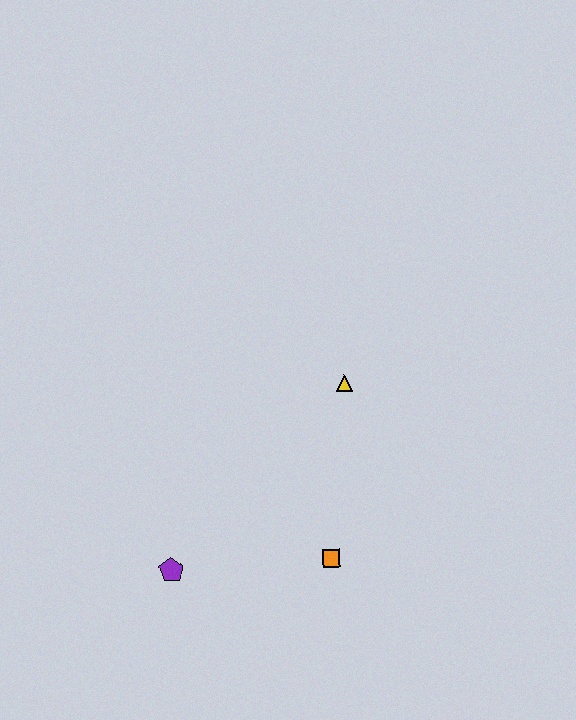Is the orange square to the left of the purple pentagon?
No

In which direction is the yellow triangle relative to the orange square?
The yellow triangle is above the orange square.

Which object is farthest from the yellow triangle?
The purple pentagon is farthest from the yellow triangle.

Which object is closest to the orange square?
The purple pentagon is closest to the orange square.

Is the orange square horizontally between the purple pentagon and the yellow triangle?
Yes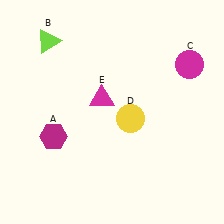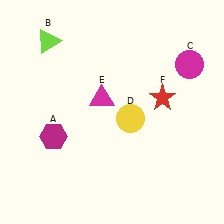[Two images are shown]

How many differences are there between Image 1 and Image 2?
There is 1 difference between the two images.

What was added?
A red star (F) was added in Image 2.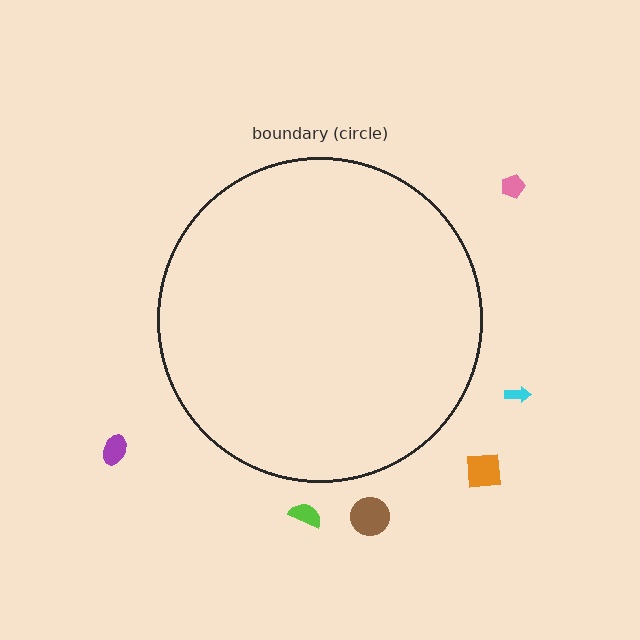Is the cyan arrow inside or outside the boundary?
Outside.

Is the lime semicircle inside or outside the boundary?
Outside.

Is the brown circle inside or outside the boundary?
Outside.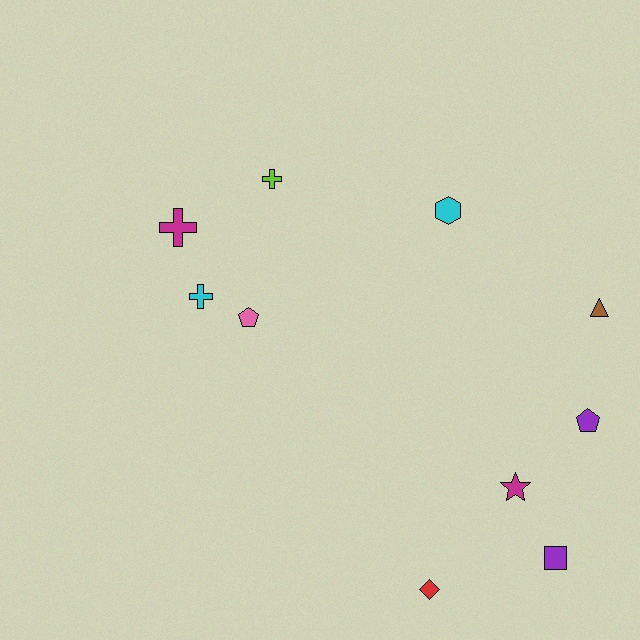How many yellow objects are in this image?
There are no yellow objects.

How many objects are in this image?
There are 10 objects.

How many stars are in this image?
There is 1 star.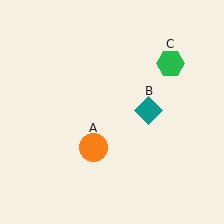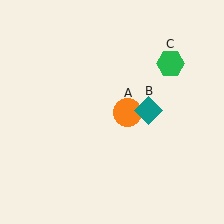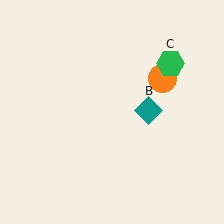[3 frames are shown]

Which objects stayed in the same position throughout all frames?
Teal diamond (object B) and green hexagon (object C) remained stationary.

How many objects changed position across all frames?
1 object changed position: orange circle (object A).